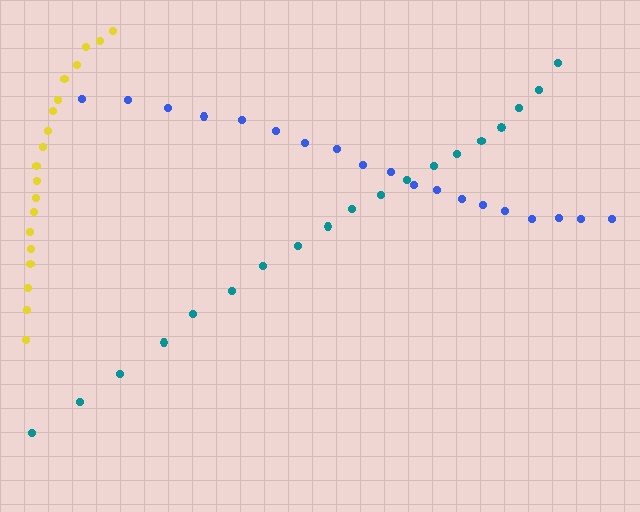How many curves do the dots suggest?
There are 3 distinct paths.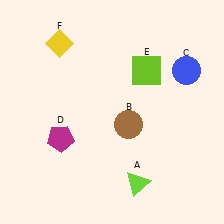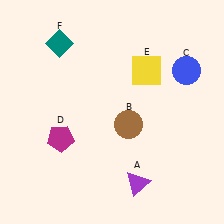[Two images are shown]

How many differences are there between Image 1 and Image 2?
There are 3 differences between the two images.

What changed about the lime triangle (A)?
In Image 1, A is lime. In Image 2, it changed to purple.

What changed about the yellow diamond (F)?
In Image 1, F is yellow. In Image 2, it changed to teal.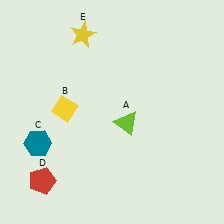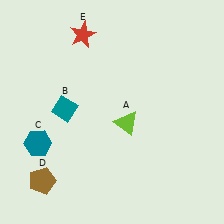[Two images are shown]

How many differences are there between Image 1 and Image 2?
There are 3 differences between the two images.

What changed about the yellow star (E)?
In Image 1, E is yellow. In Image 2, it changed to red.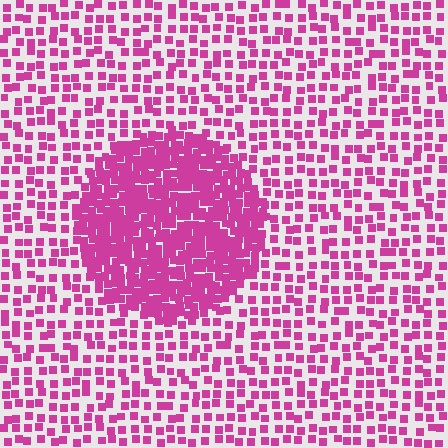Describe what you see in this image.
The image contains small magenta elements arranged at two different densities. A circle-shaped region is visible where the elements are more densely packed than the surrounding area.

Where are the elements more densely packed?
The elements are more densely packed inside the circle boundary.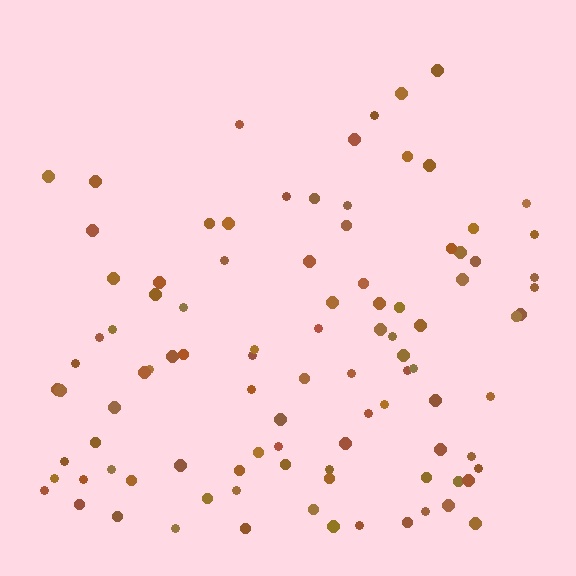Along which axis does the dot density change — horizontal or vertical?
Vertical.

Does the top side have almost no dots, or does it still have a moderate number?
Still a moderate number, just noticeably fewer than the bottom.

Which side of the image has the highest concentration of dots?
The bottom.